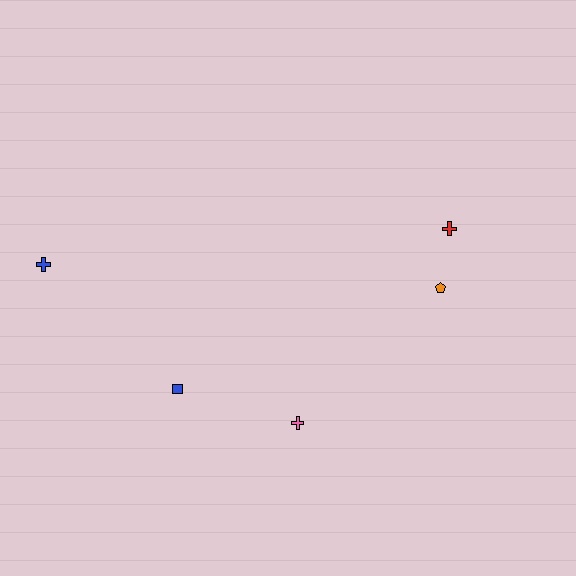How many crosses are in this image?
There are 3 crosses.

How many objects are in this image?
There are 5 objects.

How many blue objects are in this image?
There are 2 blue objects.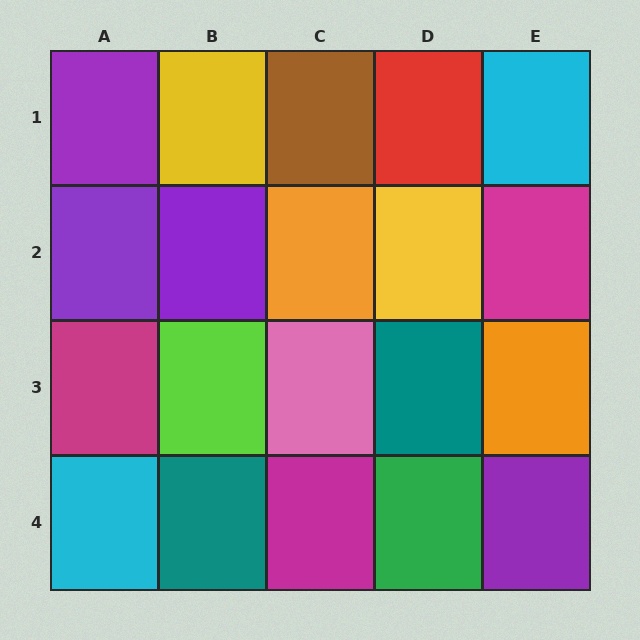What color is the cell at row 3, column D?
Teal.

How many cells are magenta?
3 cells are magenta.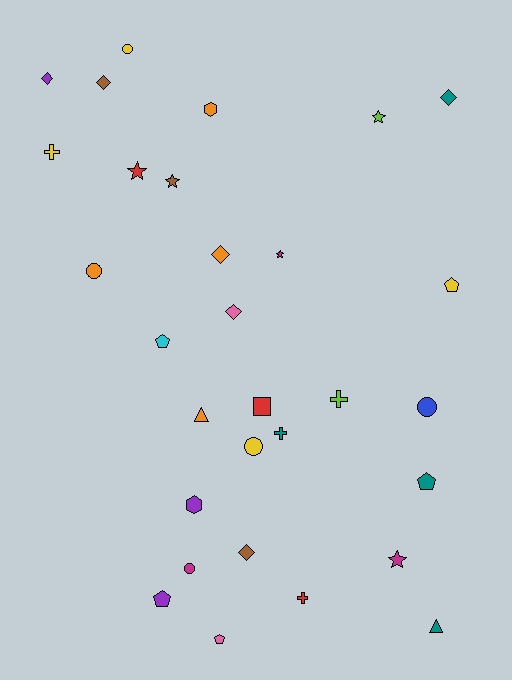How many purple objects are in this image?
There are 3 purple objects.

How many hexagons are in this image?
There are 2 hexagons.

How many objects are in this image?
There are 30 objects.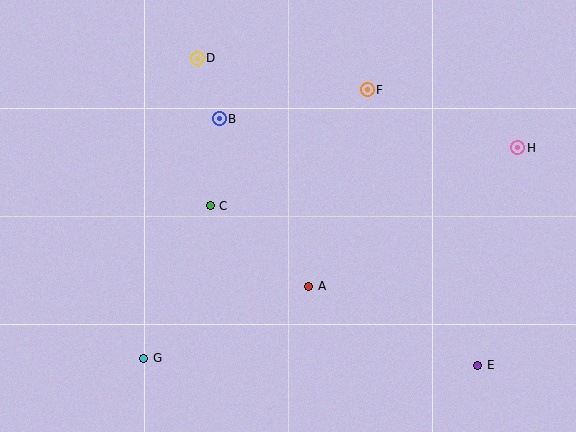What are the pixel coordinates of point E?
Point E is at (478, 365).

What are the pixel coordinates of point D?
Point D is at (197, 58).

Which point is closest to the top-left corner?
Point D is closest to the top-left corner.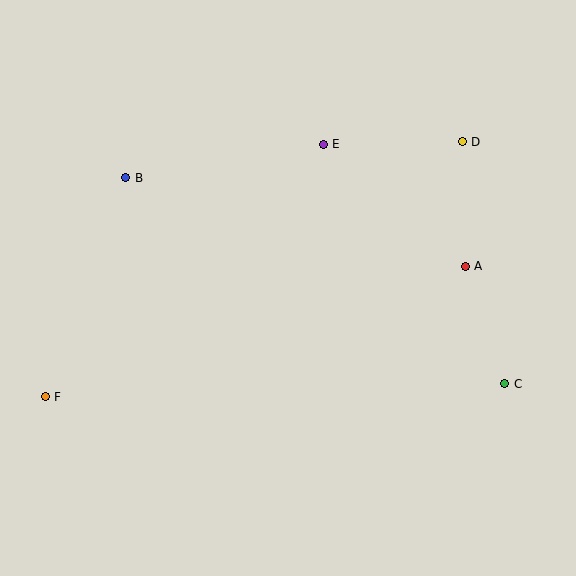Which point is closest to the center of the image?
Point E at (323, 144) is closest to the center.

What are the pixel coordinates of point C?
Point C is at (505, 384).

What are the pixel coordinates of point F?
Point F is at (45, 397).